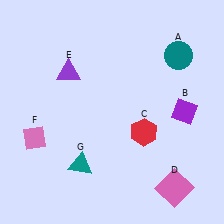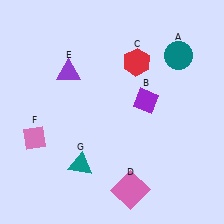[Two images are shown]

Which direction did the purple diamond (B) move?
The purple diamond (B) moved left.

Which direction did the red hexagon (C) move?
The red hexagon (C) moved up.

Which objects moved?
The objects that moved are: the purple diamond (B), the red hexagon (C), the pink square (D).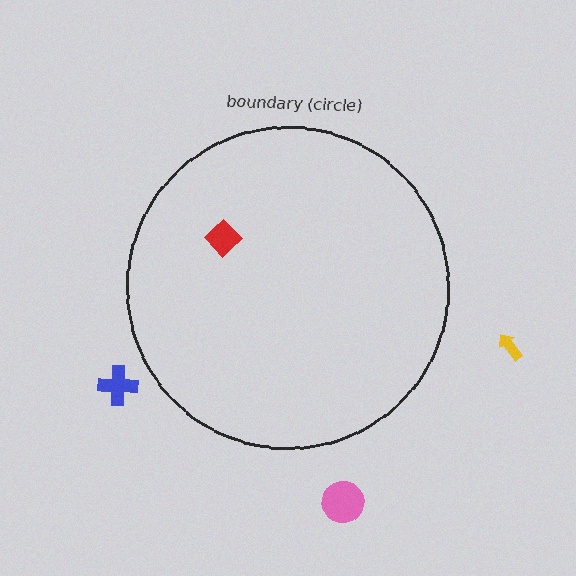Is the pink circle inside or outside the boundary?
Outside.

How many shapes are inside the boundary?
1 inside, 3 outside.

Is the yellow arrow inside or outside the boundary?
Outside.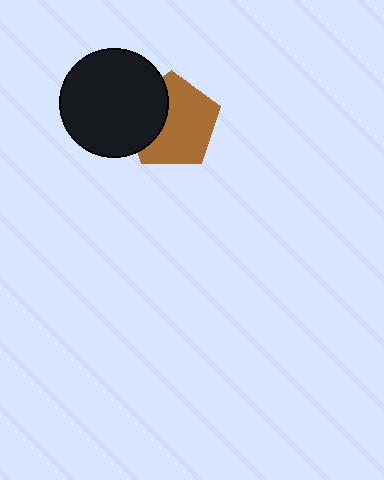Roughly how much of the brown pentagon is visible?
Most of it is visible (roughly 67%).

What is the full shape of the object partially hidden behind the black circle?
The partially hidden object is a brown pentagon.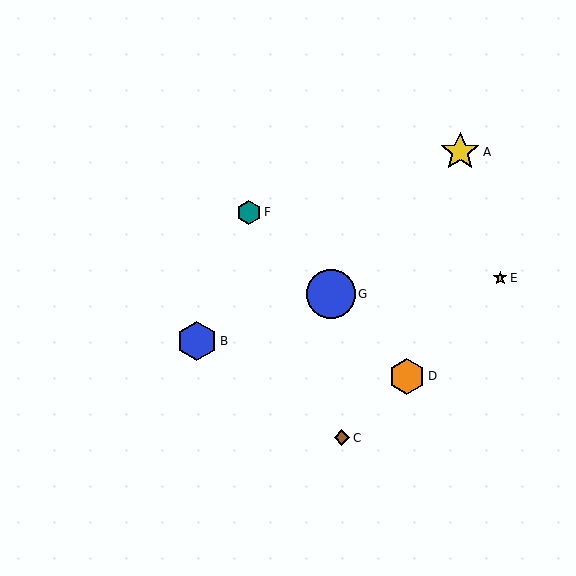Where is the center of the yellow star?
The center of the yellow star is at (460, 152).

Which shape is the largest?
The blue circle (labeled G) is the largest.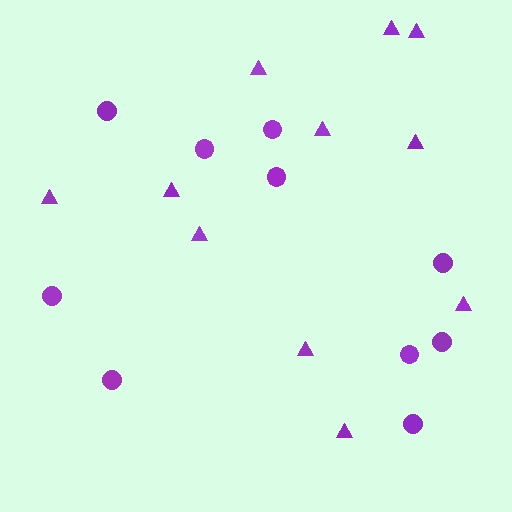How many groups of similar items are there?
There are 2 groups: one group of triangles (11) and one group of circles (10).